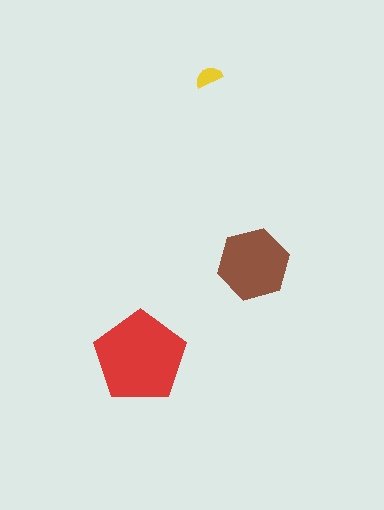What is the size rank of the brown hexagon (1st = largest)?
2nd.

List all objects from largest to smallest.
The red pentagon, the brown hexagon, the yellow semicircle.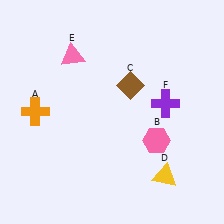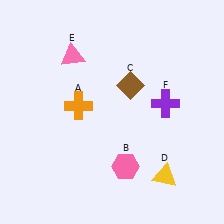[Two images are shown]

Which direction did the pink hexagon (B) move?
The pink hexagon (B) moved left.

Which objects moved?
The objects that moved are: the orange cross (A), the pink hexagon (B).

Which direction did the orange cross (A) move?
The orange cross (A) moved right.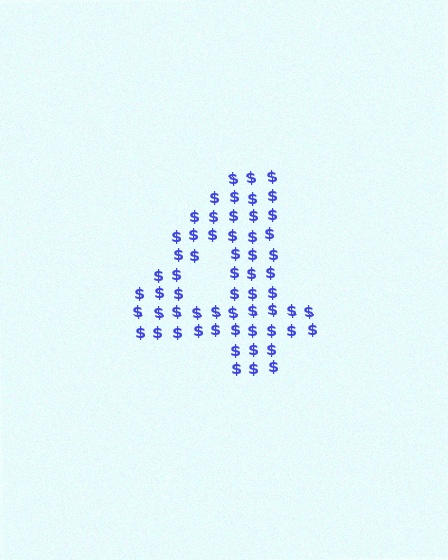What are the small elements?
The small elements are dollar signs.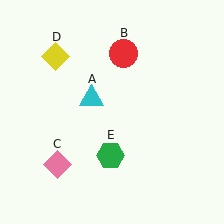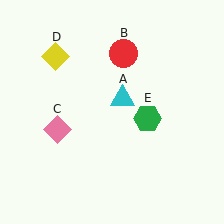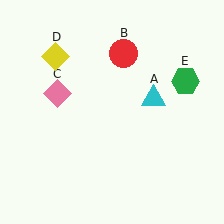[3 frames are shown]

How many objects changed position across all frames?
3 objects changed position: cyan triangle (object A), pink diamond (object C), green hexagon (object E).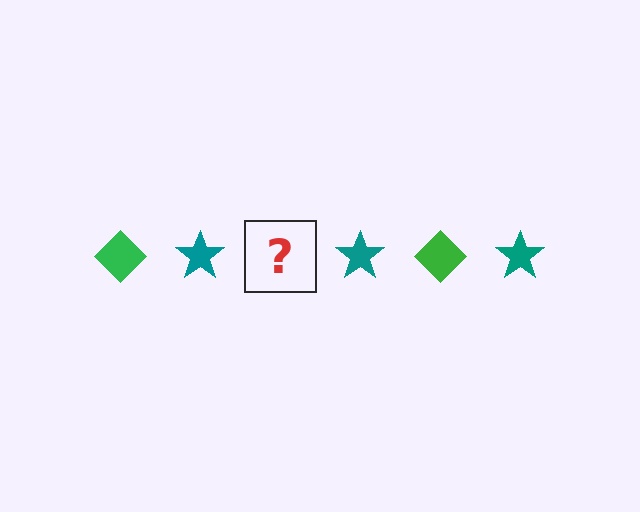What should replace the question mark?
The question mark should be replaced with a green diamond.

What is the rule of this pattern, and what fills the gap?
The rule is that the pattern alternates between green diamond and teal star. The gap should be filled with a green diamond.